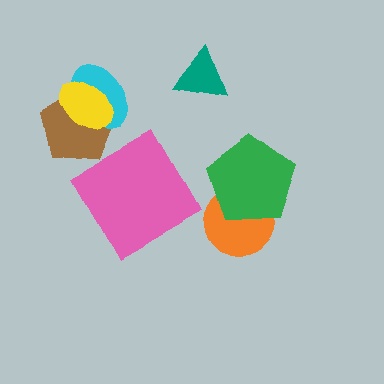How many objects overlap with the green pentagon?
1 object overlaps with the green pentagon.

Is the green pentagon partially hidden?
No, no other shape covers it.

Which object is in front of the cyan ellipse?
The yellow ellipse is in front of the cyan ellipse.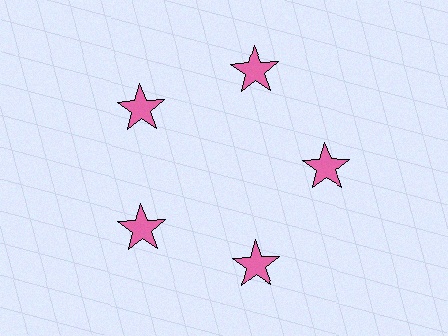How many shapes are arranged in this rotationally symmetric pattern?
There are 5 shapes, arranged in 5 groups of 1.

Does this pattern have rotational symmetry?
Yes, this pattern has 5-fold rotational symmetry. It looks the same after rotating 72 degrees around the center.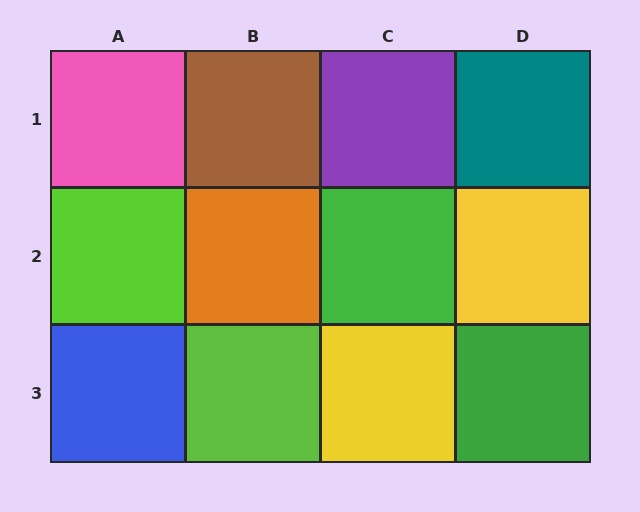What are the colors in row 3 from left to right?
Blue, lime, yellow, green.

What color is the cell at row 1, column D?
Teal.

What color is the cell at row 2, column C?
Green.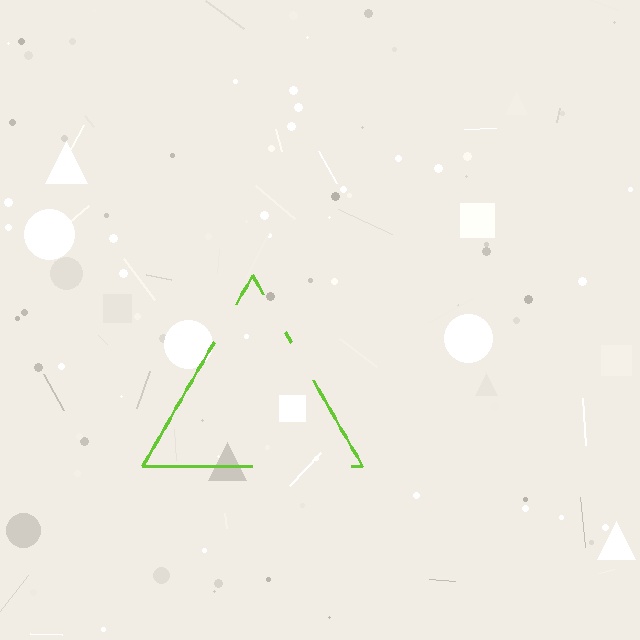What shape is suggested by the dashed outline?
The dashed outline suggests a triangle.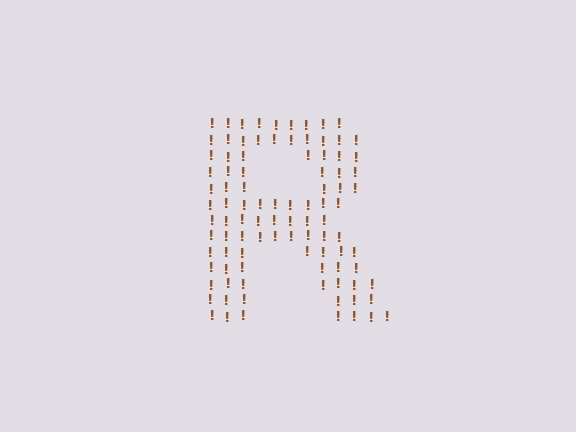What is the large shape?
The large shape is the letter R.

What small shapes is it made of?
It is made of small exclamation marks.